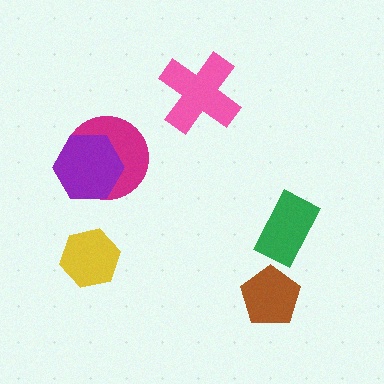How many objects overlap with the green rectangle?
0 objects overlap with the green rectangle.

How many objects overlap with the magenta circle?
1 object overlaps with the magenta circle.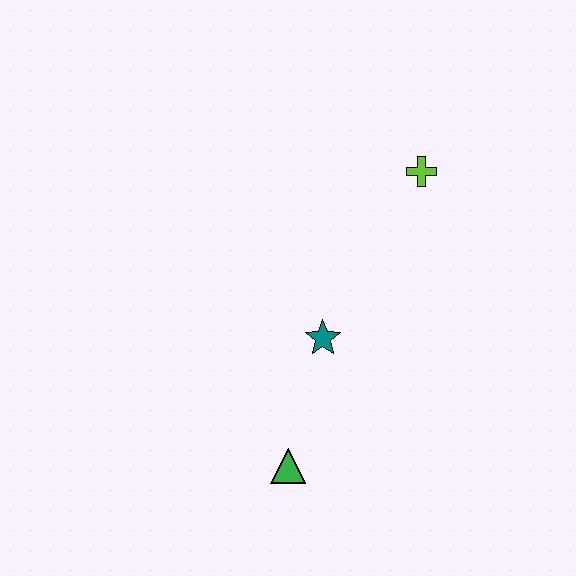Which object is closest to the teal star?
The green triangle is closest to the teal star.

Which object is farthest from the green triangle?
The lime cross is farthest from the green triangle.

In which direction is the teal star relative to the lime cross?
The teal star is below the lime cross.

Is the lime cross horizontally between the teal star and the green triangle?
No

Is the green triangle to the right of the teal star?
No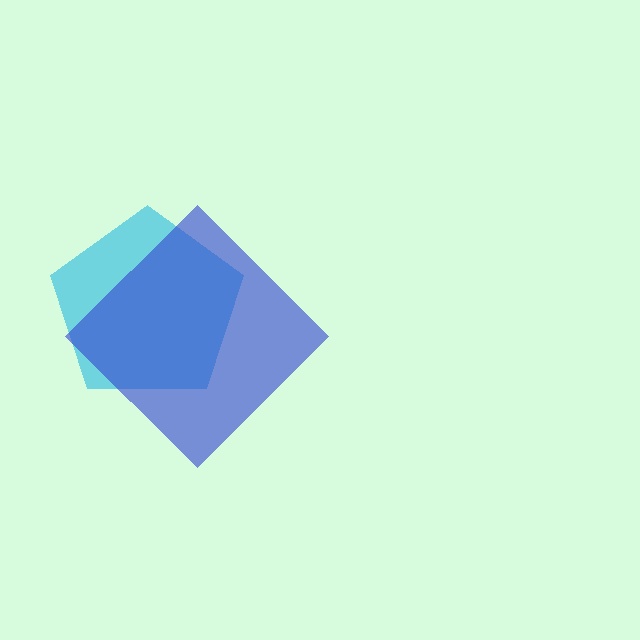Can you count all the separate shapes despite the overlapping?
Yes, there are 2 separate shapes.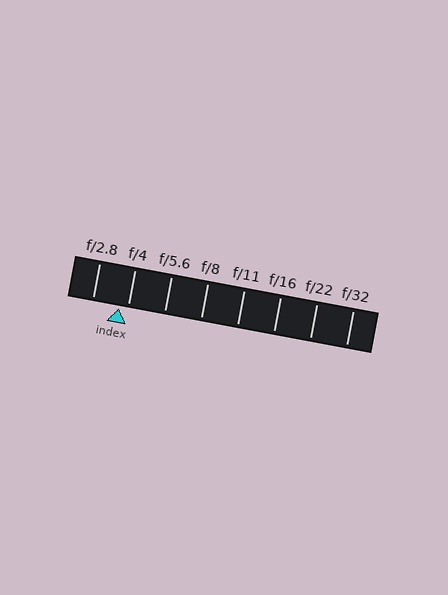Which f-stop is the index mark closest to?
The index mark is closest to f/4.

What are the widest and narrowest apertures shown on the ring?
The widest aperture shown is f/2.8 and the narrowest is f/32.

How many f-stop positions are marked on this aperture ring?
There are 8 f-stop positions marked.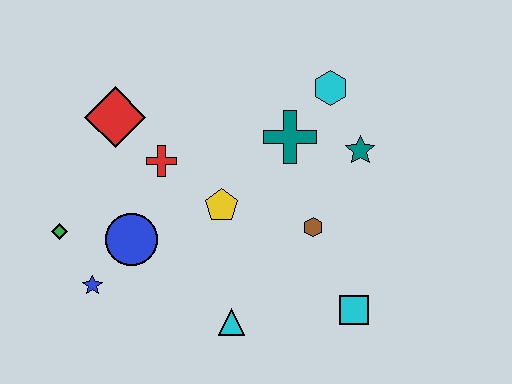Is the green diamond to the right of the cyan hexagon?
No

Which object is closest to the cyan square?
The brown hexagon is closest to the cyan square.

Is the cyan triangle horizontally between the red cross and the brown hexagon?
Yes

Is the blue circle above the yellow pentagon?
No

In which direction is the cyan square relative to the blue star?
The cyan square is to the right of the blue star.